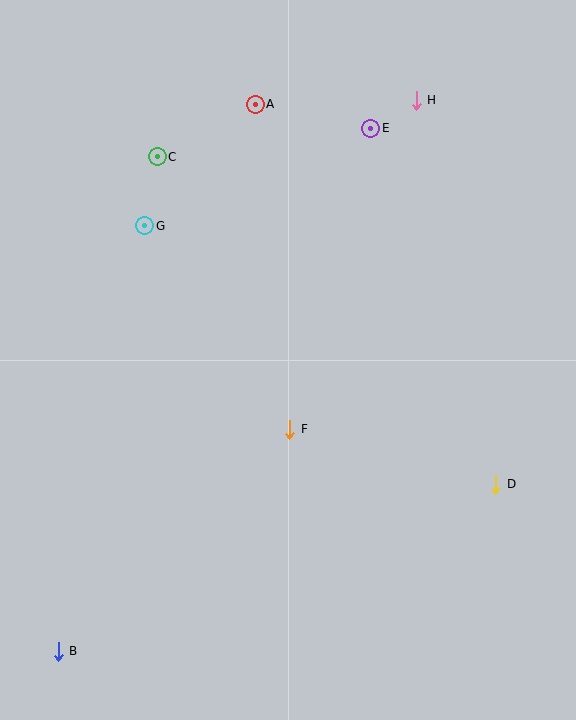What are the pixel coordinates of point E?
Point E is at (371, 128).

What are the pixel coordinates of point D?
Point D is at (496, 484).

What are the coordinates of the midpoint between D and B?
The midpoint between D and B is at (277, 568).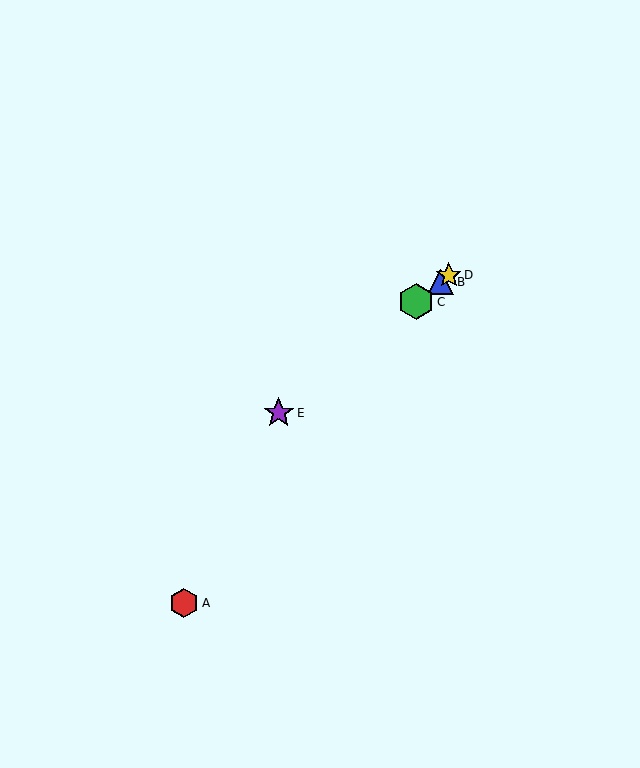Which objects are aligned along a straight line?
Objects B, C, D, E are aligned along a straight line.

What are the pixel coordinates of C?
Object C is at (416, 302).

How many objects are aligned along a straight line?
4 objects (B, C, D, E) are aligned along a straight line.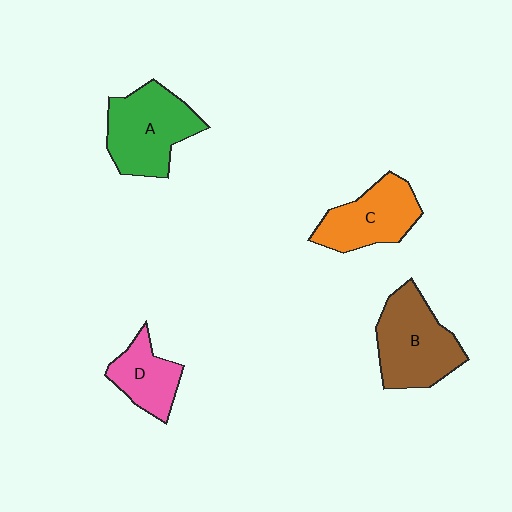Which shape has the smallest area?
Shape D (pink).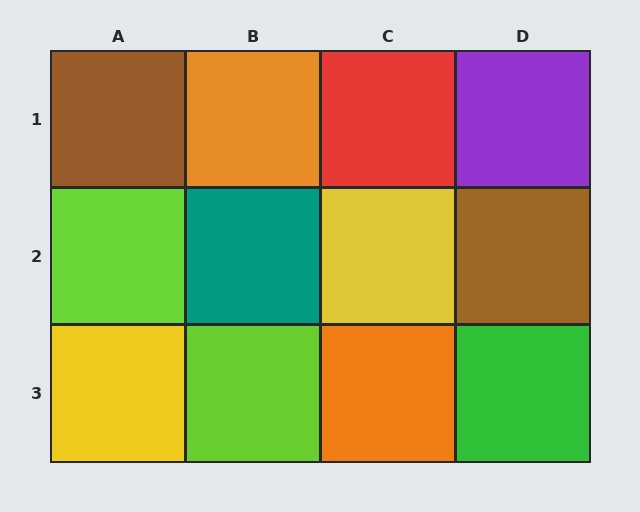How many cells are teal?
1 cell is teal.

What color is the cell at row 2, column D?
Brown.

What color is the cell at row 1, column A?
Brown.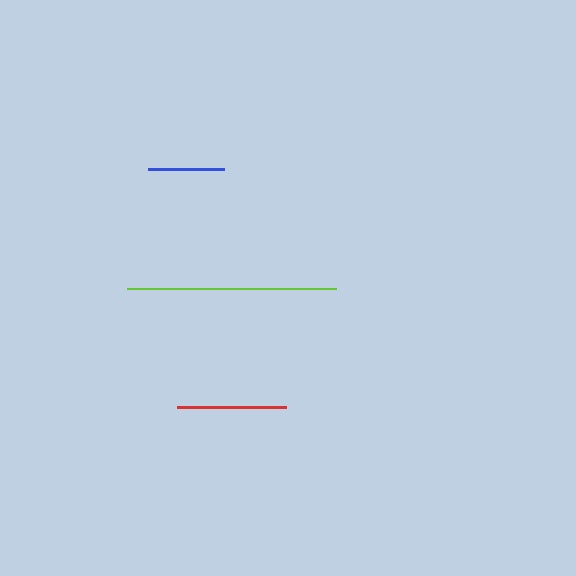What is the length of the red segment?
The red segment is approximately 109 pixels long.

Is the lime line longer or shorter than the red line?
The lime line is longer than the red line.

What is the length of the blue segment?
The blue segment is approximately 76 pixels long.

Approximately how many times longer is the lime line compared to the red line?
The lime line is approximately 1.9 times the length of the red line.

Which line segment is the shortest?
The blue line is the shortest at approximately 76 pixels.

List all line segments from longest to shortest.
From longest to shortest: lime, red, blue.